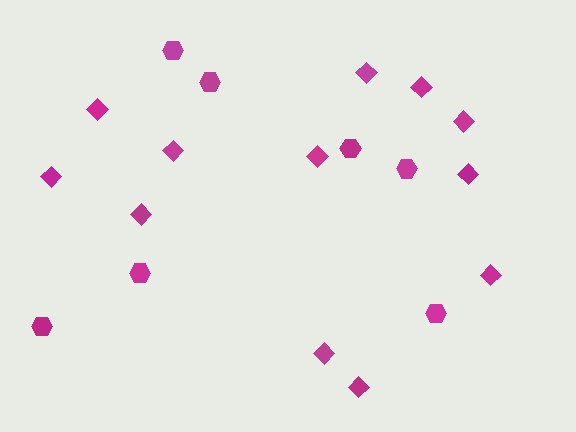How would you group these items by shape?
There are 2 groups: one group of diamonds (12) and one group of hexagons (7).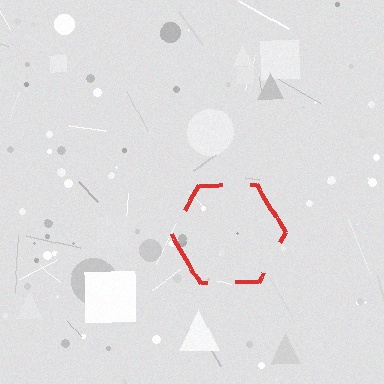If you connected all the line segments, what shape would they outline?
They would outline a hexagon.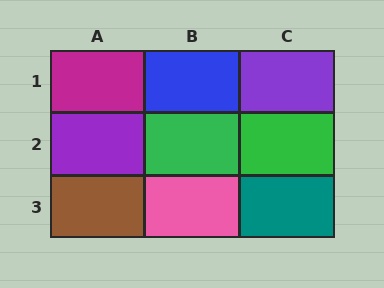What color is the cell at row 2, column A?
Purple.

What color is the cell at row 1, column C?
Purple.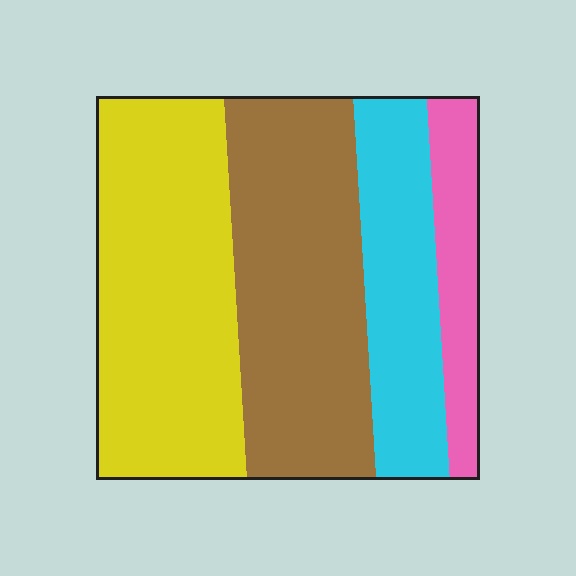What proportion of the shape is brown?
Brown covers 34% of the shape.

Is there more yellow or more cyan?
Yellow.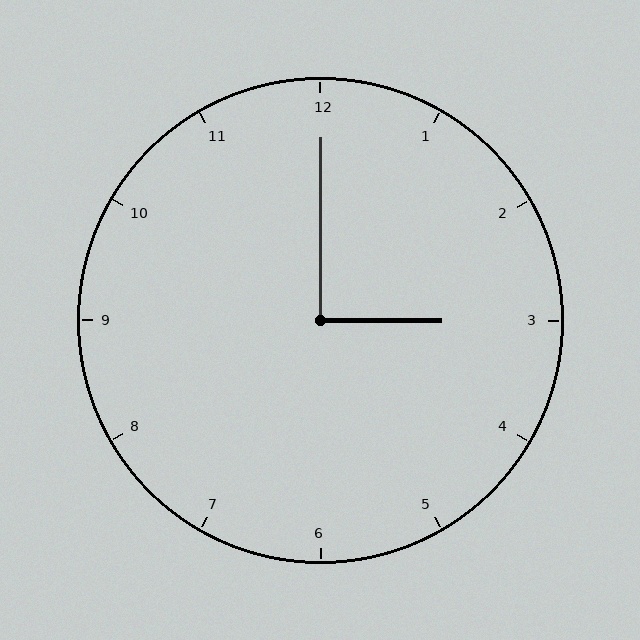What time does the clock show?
3:00.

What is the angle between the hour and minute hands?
Approximately 90 degrees.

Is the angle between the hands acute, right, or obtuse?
It is right.